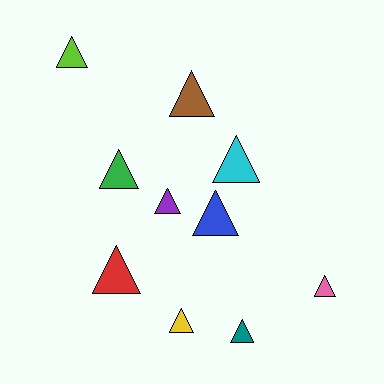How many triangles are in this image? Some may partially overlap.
There are 10 triangles.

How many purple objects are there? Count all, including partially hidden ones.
There is 1 purple object.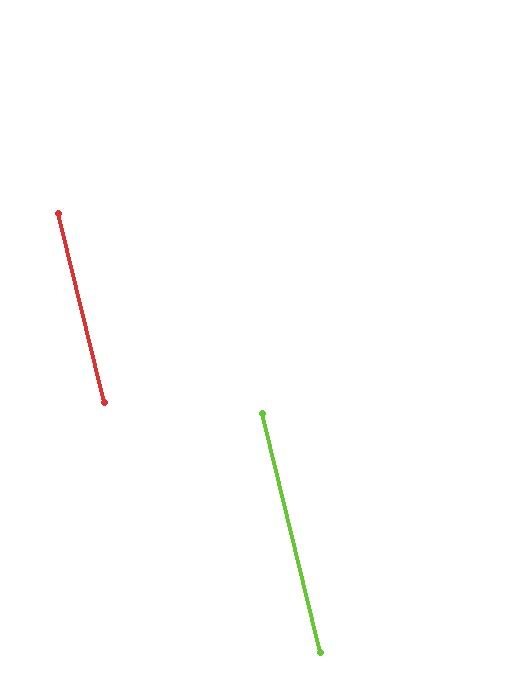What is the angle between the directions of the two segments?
Approximately 0 degrees.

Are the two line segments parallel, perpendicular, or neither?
Parallel — their directions differ by only 0.2°.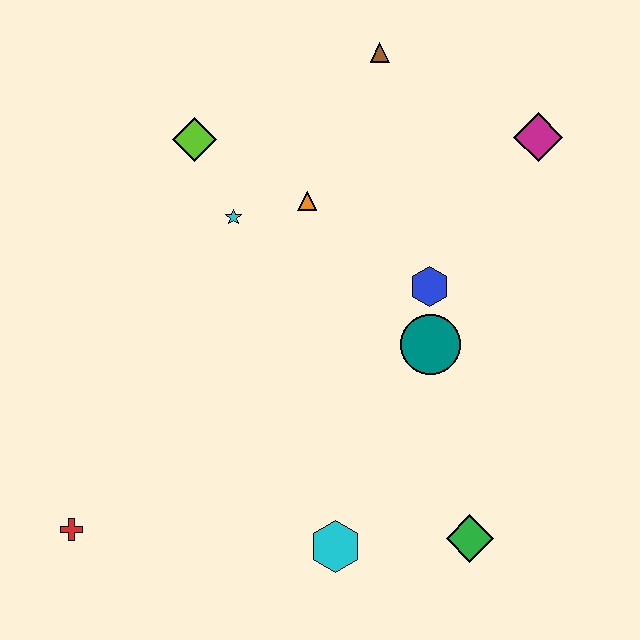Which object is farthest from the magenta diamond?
The red cross is farthest from the magenta diamond.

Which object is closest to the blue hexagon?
The teal circle is closest to the blue hexagon.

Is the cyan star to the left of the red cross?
No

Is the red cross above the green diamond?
Yes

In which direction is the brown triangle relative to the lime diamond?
The brown triangle is to the right of the lime diamond.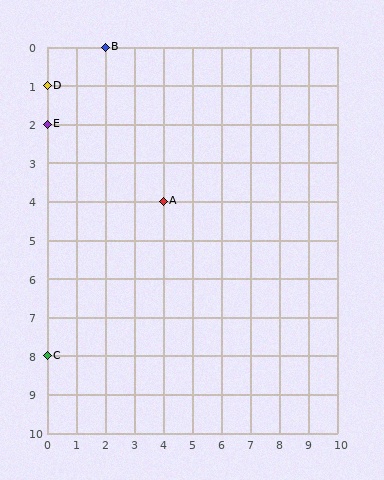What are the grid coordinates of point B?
Point B is at grid coordinates (2, 0).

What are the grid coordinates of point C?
Point C is at grid coordinates (0, 8).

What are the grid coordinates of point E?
Point E is at grid coordinates (0, 2).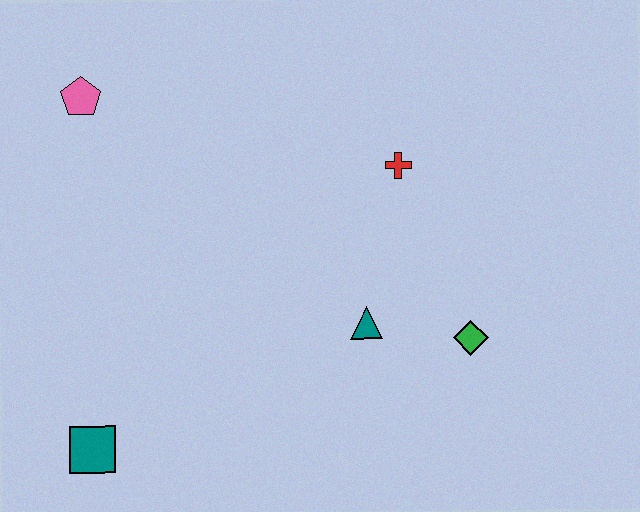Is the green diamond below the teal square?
No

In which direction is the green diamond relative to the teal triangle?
The green diamond is to the right of the teal triangle.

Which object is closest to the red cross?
The teal triangle is closest to the red cross.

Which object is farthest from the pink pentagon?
The green diamond is farthest from the pink pentagon.